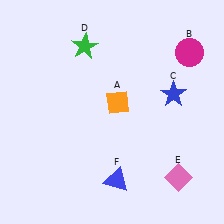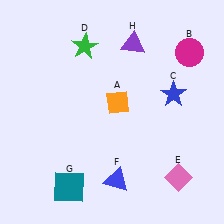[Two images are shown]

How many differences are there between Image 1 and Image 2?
There are 2 differences between the two images.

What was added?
A teal square (G), a purple triangle (H) were added in Image 2.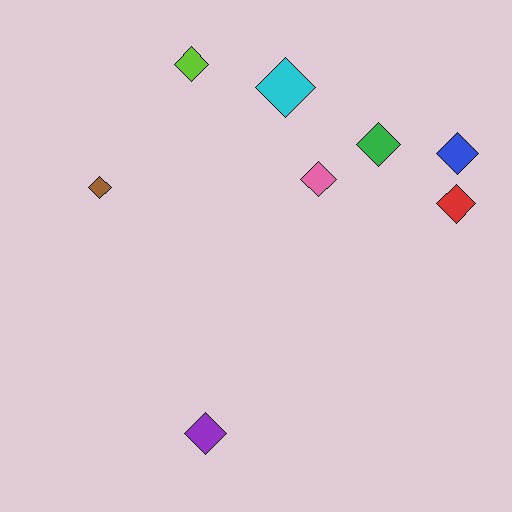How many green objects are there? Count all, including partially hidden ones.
There is 1 green object.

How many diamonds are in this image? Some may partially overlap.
There are 8 diamonds.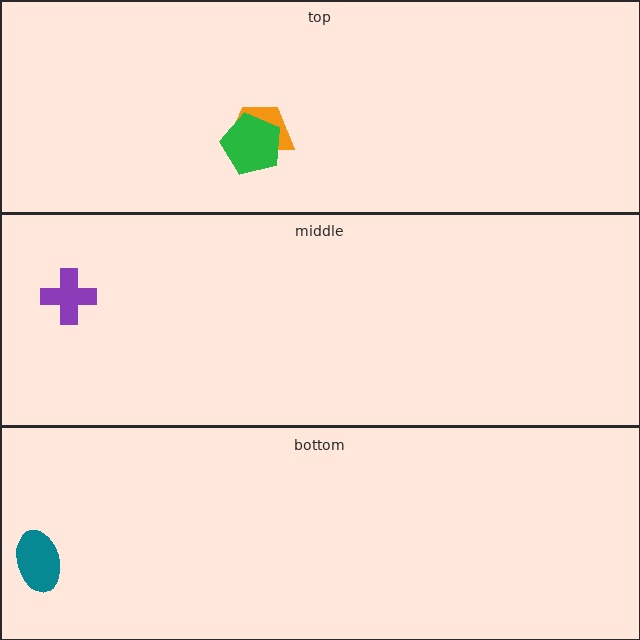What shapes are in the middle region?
The purple cross.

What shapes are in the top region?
The orange trapezoid, the green pentagon.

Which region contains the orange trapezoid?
The top region.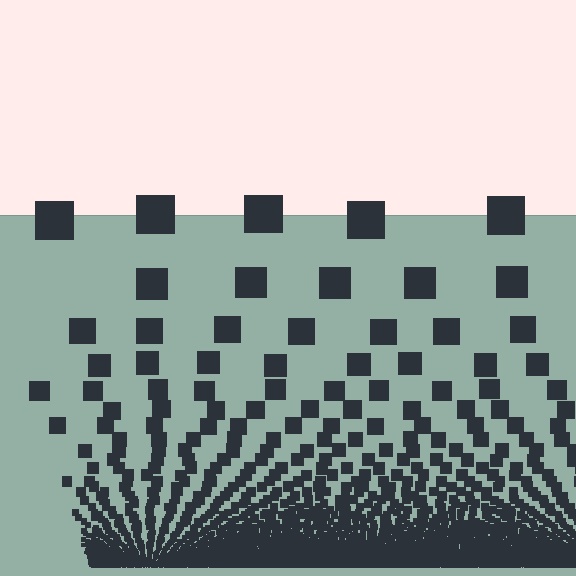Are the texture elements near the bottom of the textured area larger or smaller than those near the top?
Smaller. The gradient is inverted — elements near the bottom are smaller and denser.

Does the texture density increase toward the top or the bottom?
Density increases toward the bottom.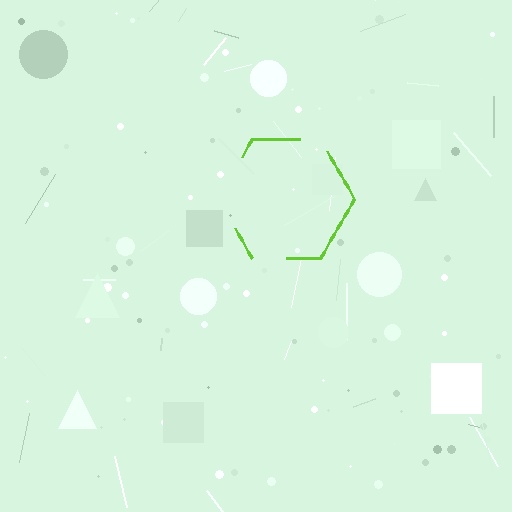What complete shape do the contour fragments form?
The contour fragments form a hexagon.